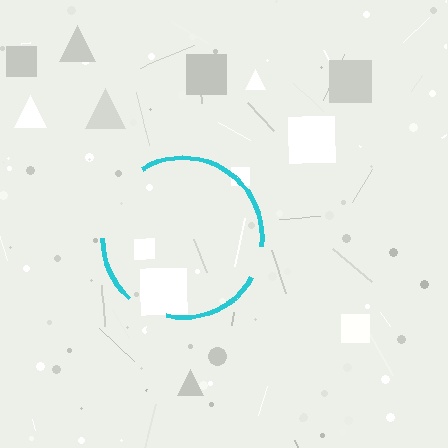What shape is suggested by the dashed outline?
The dashed outline suggests a circle.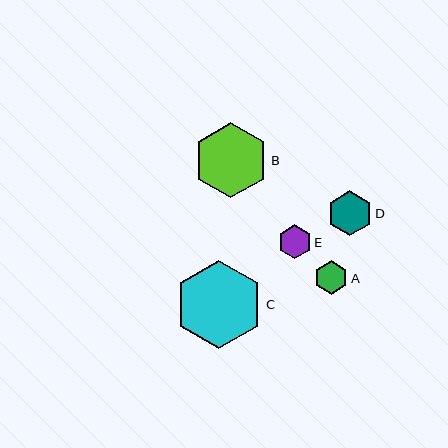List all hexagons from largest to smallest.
From largest to smallest: C, B, D, E, A.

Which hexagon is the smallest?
Hexagon A is the smallest with a size of approximately 34 pixels.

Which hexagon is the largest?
Hexagon C is the largest with a size of approximately 88 pixels.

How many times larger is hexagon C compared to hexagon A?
Hexagon C is approximately 2.6 times the size of hexagon A.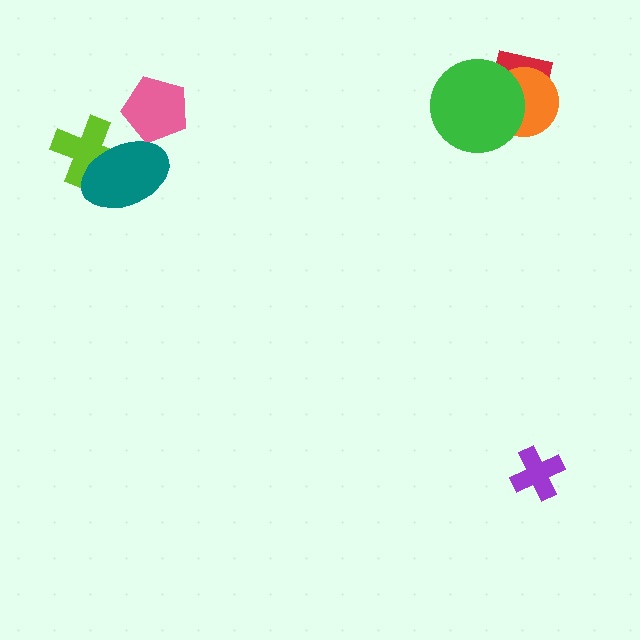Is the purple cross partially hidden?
No, no other shape covers it.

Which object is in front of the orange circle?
The green circle is in front of the orange circle.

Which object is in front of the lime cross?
The teal ellipse is in front of the lime cross.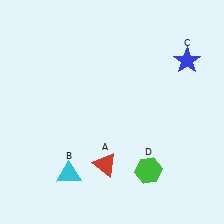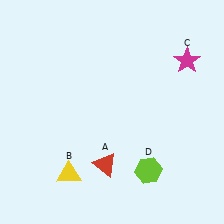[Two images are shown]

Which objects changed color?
B changed from cyan to yellow. C changed from blue to magenta. D changed from green to lime.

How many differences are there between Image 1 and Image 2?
There are 3 differences between the two images.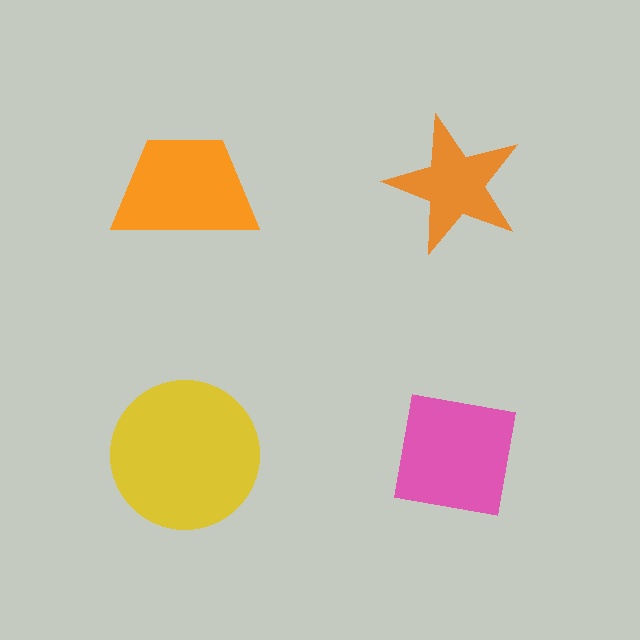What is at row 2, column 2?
A pink square.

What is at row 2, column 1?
A yellow circle.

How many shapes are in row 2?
2 shapes.